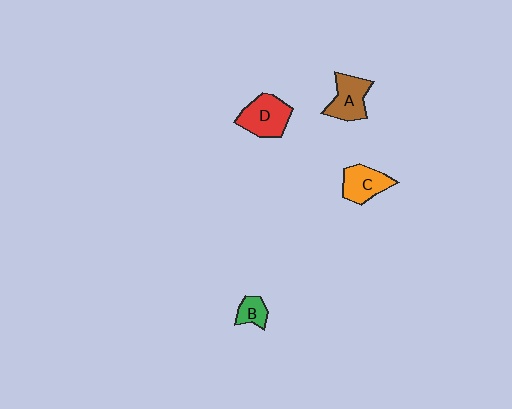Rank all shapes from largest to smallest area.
From largest to smallest: D (red), A (brown), C (orange), B (green).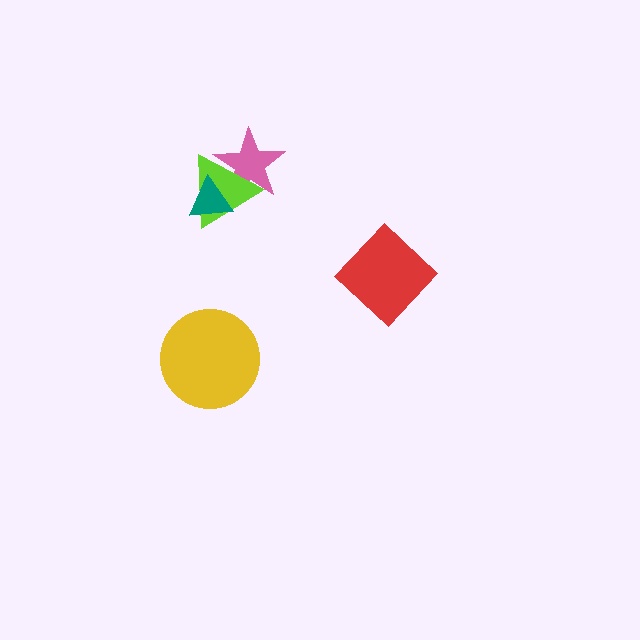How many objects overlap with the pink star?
2 objects overlap with the pink star.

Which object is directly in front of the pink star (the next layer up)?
The lime triangle is directly in front of the pink star.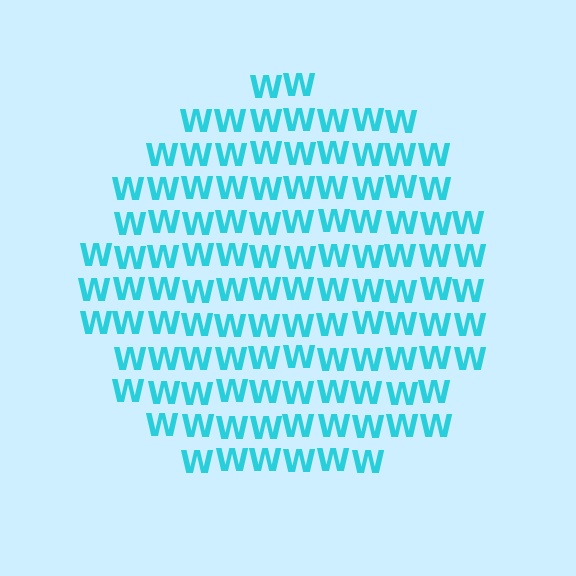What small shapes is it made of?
It is made of small letter W's.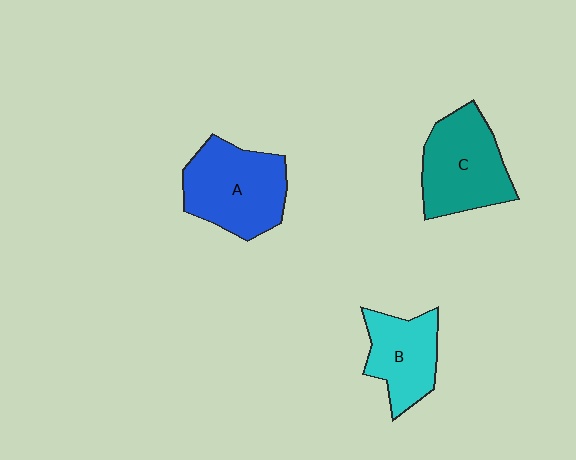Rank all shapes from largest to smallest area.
From largest to smallest: A (blue), C (teal), B (cyan).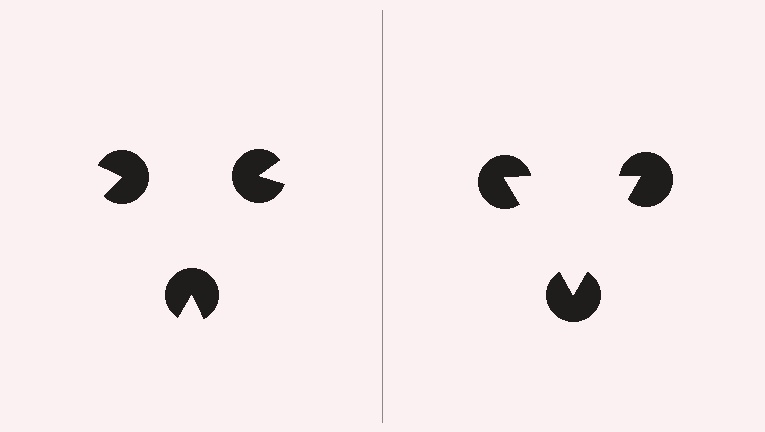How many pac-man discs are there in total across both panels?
6 — 3 on each side.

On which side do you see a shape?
An illusory triangle appears on the right side. On the left side the wedge cuts are rotated, so no coherent shape forms.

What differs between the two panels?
The pac-man discs are positioned identically on both sides; only the wedge orientations differ. On the right they align to a triangle; on the left they are misaligned.